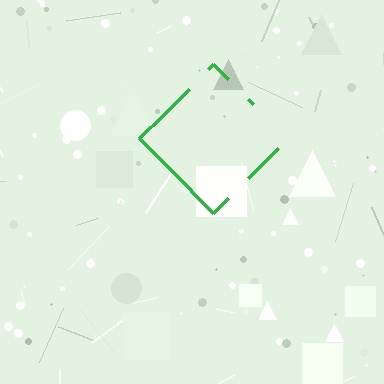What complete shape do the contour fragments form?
The contour fragments form a diamond.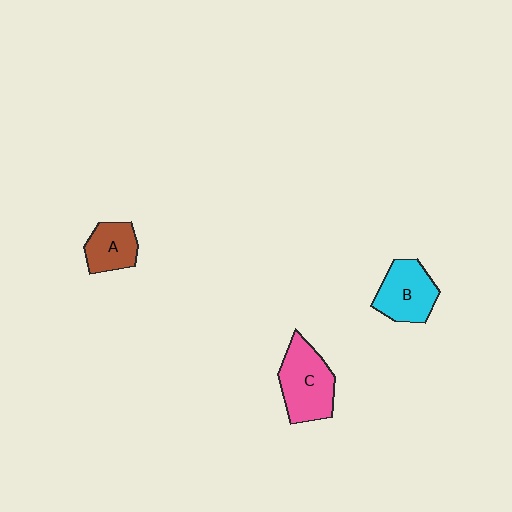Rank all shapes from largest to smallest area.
From largest to smallest: C (pink), B (cyan), A (brown).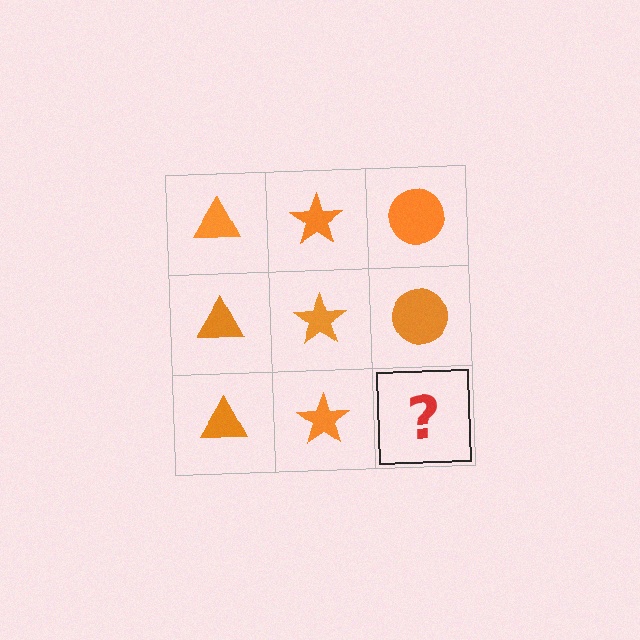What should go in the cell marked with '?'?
The missing cell should contain an orange circle.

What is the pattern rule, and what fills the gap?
The rule is that each column has a consistent shape. The gap should be filled with an orange circle.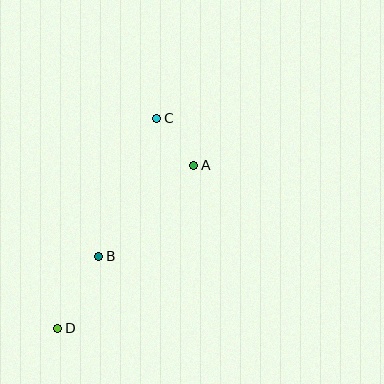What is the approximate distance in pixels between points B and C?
The distance between B and C is approximately 150 pixels.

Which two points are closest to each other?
Points A and C are closest to each other.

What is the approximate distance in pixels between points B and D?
The distance between B and D is approximately 83 pixels.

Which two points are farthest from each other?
Points C and D are farthest from each other.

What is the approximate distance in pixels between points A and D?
The distance between A and D is approximately 212 pixels.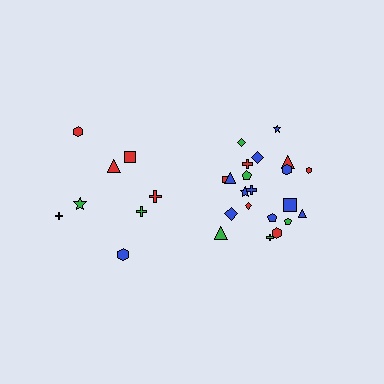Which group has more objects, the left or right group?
The right group.